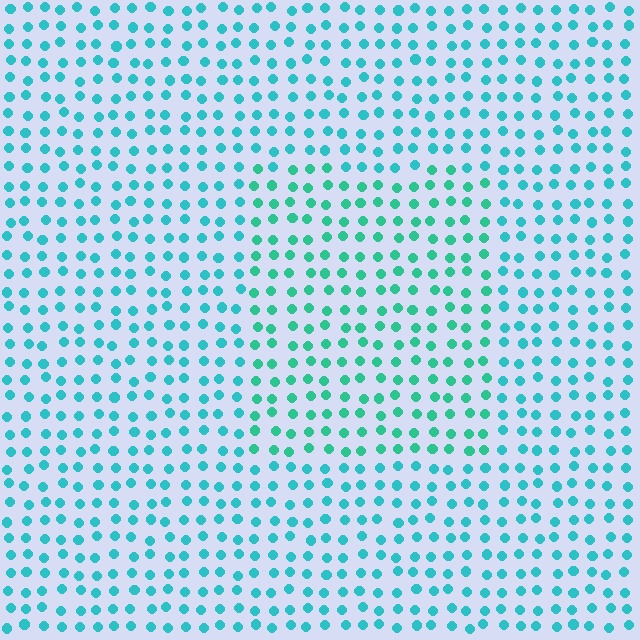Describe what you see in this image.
The image is filled with small cyan elements in a uniform arrangement. A rectangle-shaped region is visible where the elements are tinted to a slightly different hue, forming a subtle color boundary.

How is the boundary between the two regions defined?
The boundary is defined purely by a slight shift in hue (about 22 degrees). Spacing, size, and orientation are identical on both sides.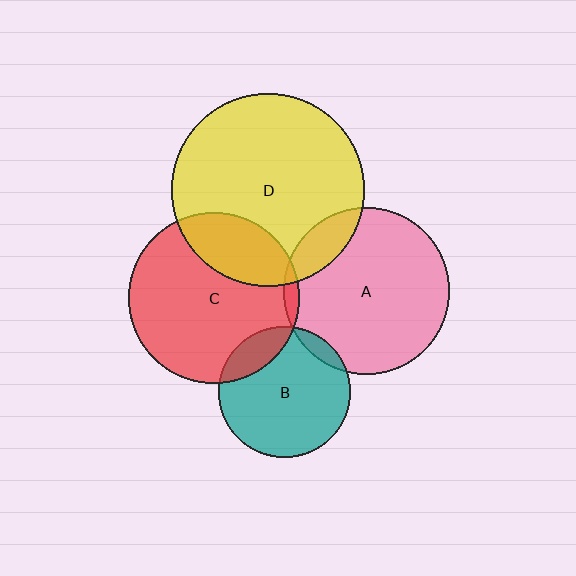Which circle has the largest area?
Circle D (yellow).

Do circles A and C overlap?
Yes.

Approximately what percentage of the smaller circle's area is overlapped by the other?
Approximately 5%.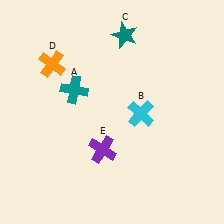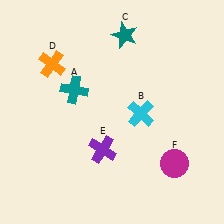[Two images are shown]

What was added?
A magenta circle (F) was added in Image 2.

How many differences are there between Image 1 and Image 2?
There is 1 difference between the two images.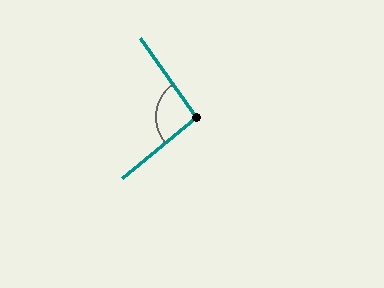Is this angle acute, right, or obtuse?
It is approximately a right angle.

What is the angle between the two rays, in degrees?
Approximately 94 degrees.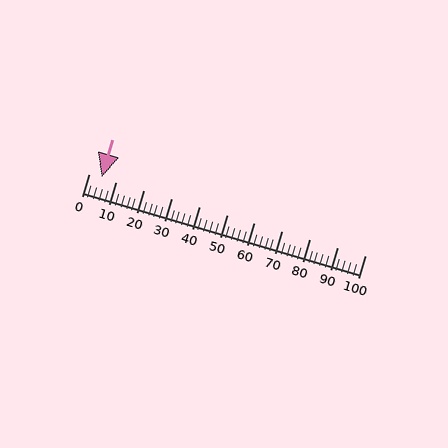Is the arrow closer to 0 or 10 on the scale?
The arrow is closer to 0.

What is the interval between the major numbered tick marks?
The major tick marks are spaced 10 units apart.